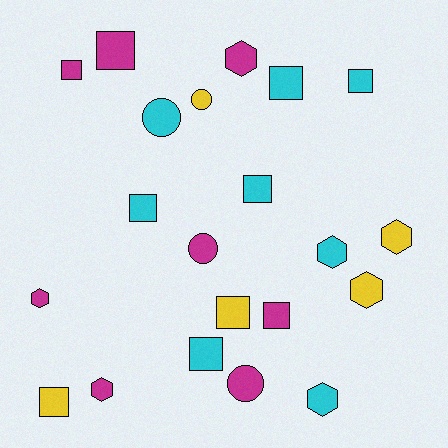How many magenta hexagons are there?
There are 3 magenta hexagons.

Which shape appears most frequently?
Square, with 10 objects.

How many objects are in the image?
There are 21 objects.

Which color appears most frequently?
Magenta, with 8 objects.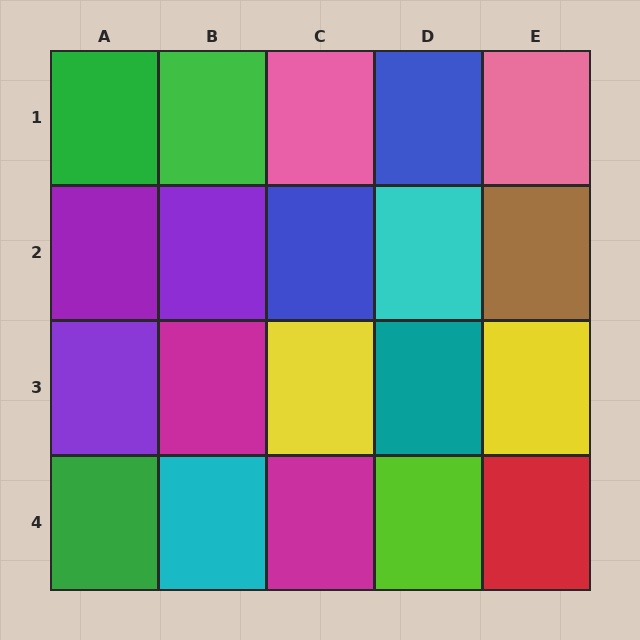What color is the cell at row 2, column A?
Purple.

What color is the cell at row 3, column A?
Purple.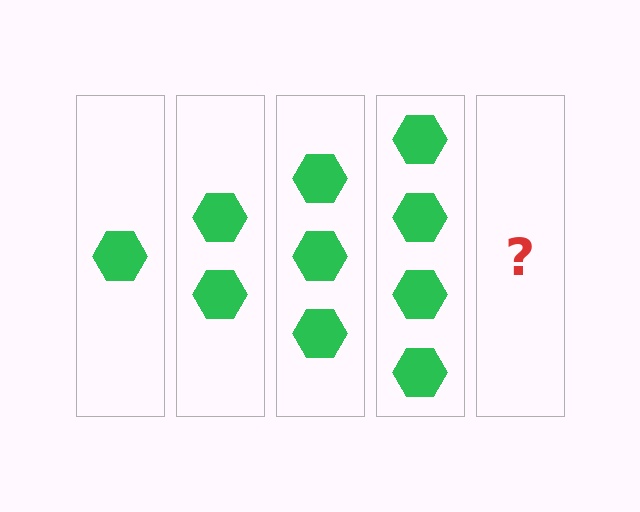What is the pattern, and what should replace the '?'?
The pattern is that each step adds one more hexagon. The '?' should be 5 hexagons.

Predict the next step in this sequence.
The next step is 5 hexagons.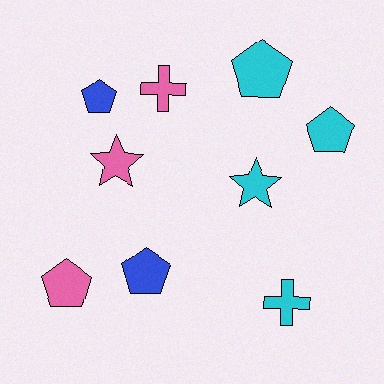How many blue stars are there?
There are no blue stars.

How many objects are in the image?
There are 9 objects.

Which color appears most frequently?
Cyan, with 4 objects.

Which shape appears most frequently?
Pentagon, with 5 objects.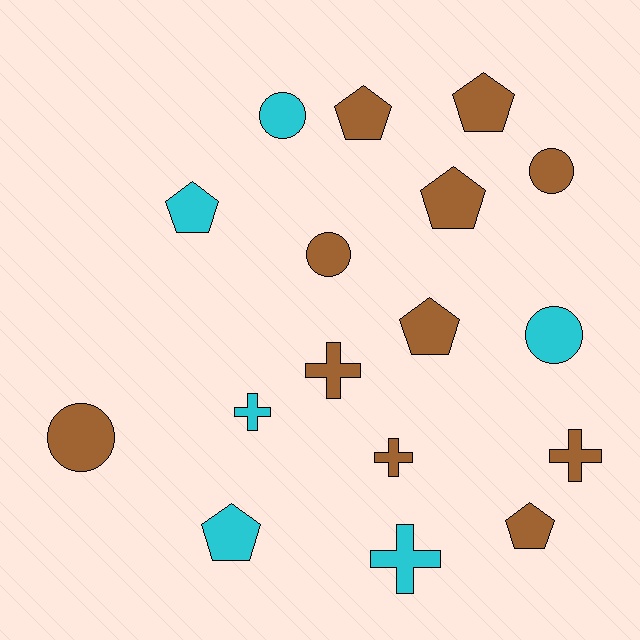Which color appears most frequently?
Brown, with 11 objects.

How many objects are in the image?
There are 17 objects.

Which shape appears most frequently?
Pentagon, with 7 objects.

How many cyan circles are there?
There are 2 cyan circles.